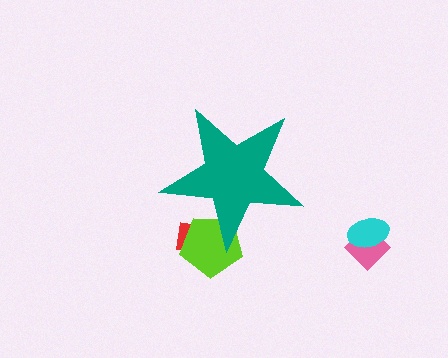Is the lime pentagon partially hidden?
Yes, the lime pentagon is partially hidden behind the teal star.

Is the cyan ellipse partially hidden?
No, the cyan ellipse is fully visible.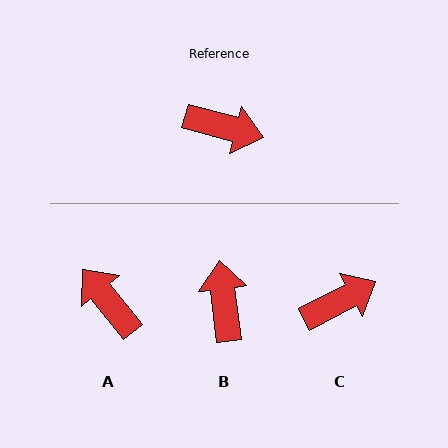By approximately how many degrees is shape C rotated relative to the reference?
Approximately 43 degrees counter-clockwise.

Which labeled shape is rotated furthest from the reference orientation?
A, about 144 degrees away.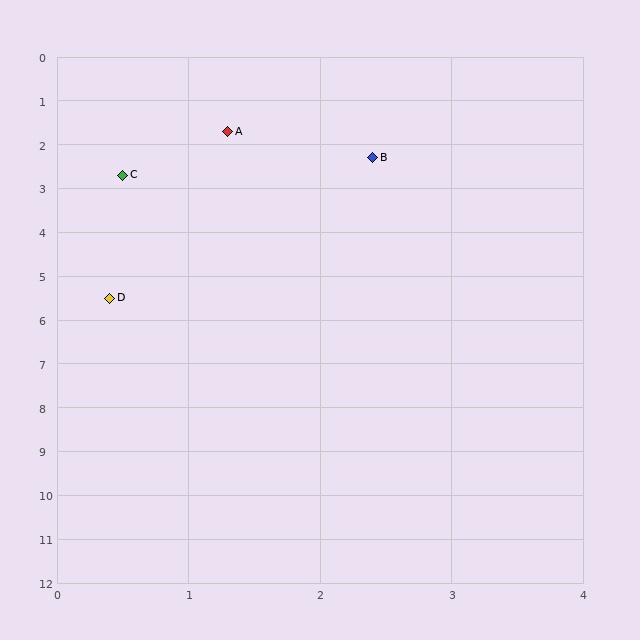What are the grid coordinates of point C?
Point C is at approximately (0.5, 2.7).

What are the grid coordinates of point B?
Point B is at approximately (2.4, 2.3).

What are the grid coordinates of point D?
Point D is at approximately (0.4, 5.5).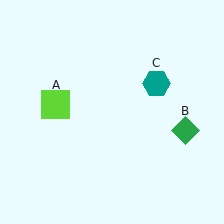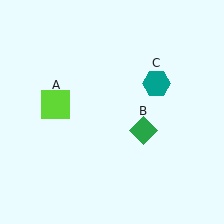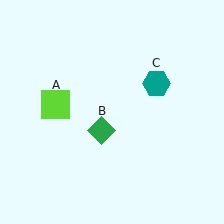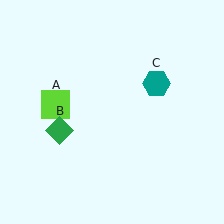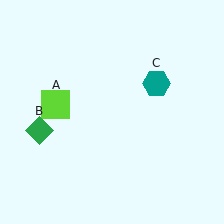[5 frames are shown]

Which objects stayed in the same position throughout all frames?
Lime square (object A) and teal hexagon (object C) remained stationary.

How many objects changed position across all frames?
1 object changed position: green diamond (object B).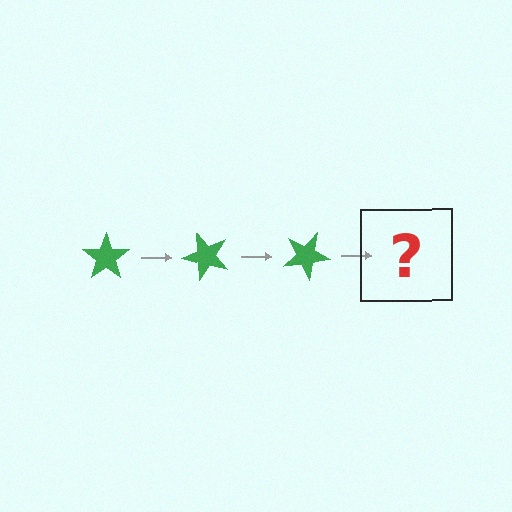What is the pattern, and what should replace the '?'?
The pattern is that the star rotates 50 degrees each step. The '?' should be a green star rotated 150 degrees.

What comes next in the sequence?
The next element should be a green star rotated 150 degrees.